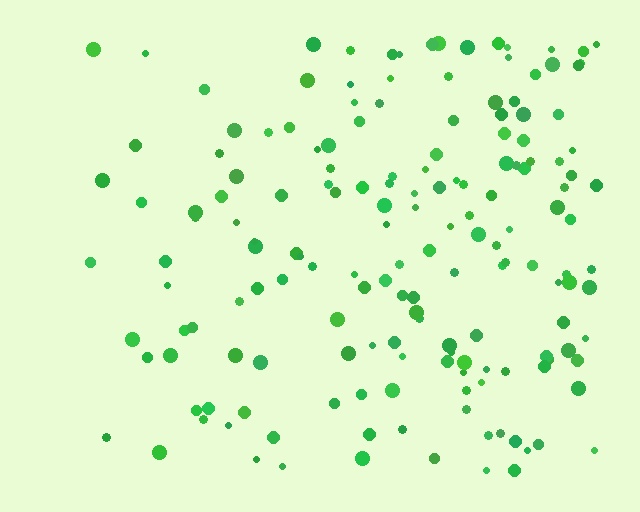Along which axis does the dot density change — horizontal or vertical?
Horizontal.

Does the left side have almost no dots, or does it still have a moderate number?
Still a moderate number, just noticeably fewer than the right.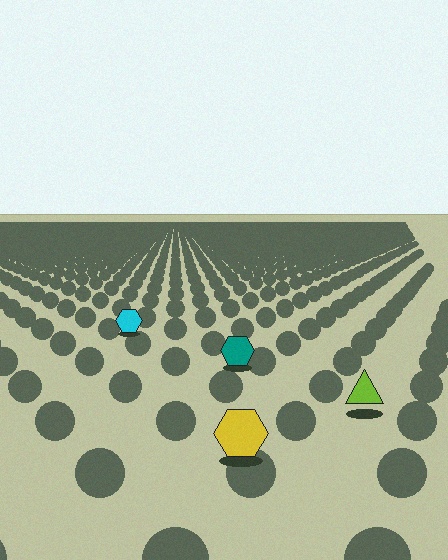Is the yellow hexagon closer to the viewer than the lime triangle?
Yes. The yellow hexagon is closer — you can tell from the texture gradient: the ground texture is coarser near it.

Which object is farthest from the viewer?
The cyan hexagon is farthest from the viewer. It appears smaller and the ground texture around it is denser.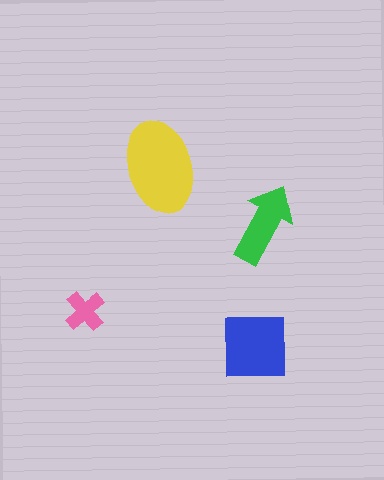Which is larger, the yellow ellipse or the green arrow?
The yellow ellipse.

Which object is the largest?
The yellow ellipse.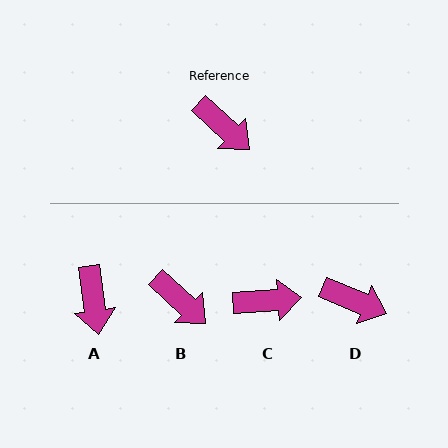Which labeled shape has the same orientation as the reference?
B.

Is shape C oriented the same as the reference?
No, it is off by about 47 degrees.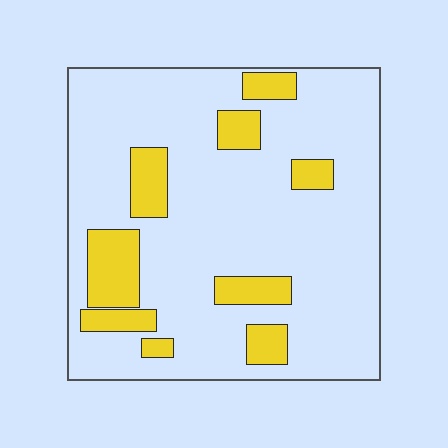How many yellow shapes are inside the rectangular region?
9.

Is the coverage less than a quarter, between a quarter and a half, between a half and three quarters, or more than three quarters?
Less than a quarter.